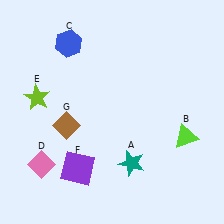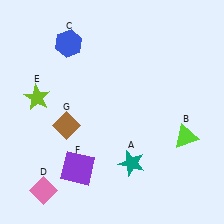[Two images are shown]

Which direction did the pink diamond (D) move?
The pink diamond (D) moved down.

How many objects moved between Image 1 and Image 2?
1 object moved between the two images.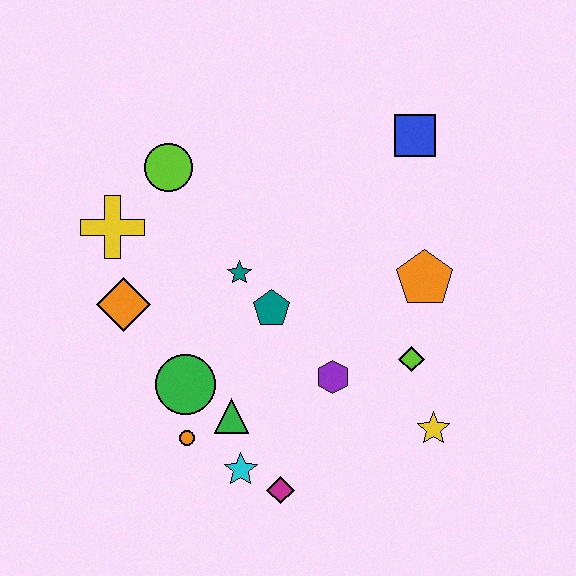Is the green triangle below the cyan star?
No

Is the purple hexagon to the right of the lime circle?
Yes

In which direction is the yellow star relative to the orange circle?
The yellow star is to the right of the orange circle.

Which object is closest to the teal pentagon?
The teal star is closest to the teal pentagon.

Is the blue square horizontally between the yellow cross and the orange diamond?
No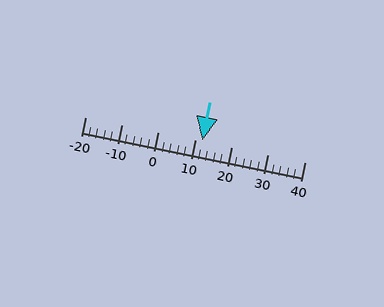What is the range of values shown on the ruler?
The ruler shows values from -20 to 40.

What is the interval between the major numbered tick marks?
The major tick marks are spaced 10 units apart.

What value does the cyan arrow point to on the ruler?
The cyan arrow points to approximately 12.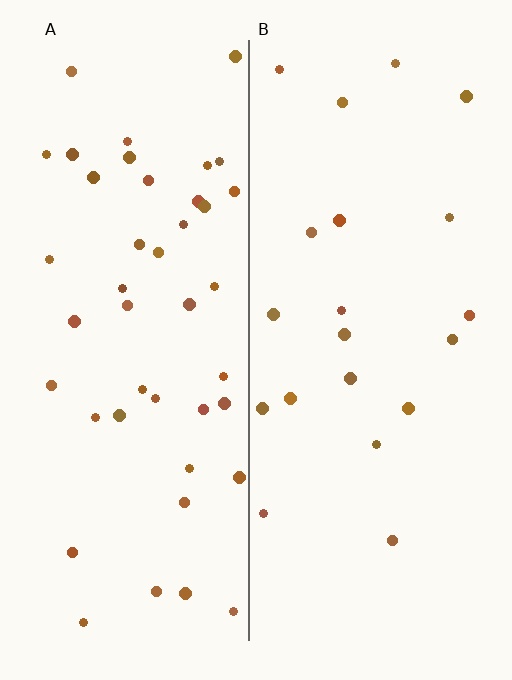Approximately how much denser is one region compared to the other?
Approximately 2.1× — region A over region B.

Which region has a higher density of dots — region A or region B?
A (the left).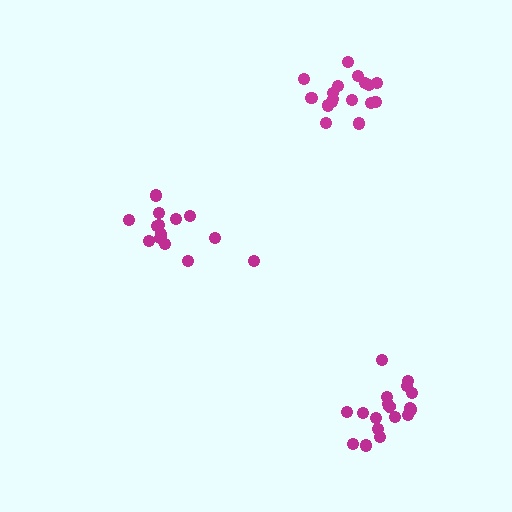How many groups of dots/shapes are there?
There are 3 groups.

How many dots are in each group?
Group 1: 17 dots, Group 2: 14 dots, Group 3: 18 dots (49 total).